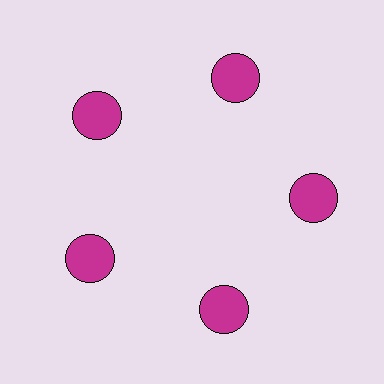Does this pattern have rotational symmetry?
Yes, this pattern has 5-fold rotational symmetry. It looks the same after rotating 72 degrees around the center.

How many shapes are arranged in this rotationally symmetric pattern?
There are 5 shapes, arranged in 5 groups of 1.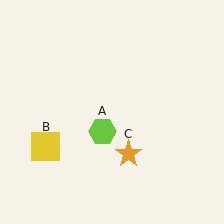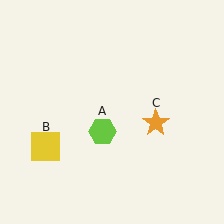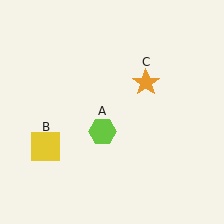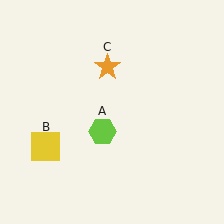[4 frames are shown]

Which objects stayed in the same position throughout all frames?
Lime hexagon (object A) and yellow square (object B) remained stationary.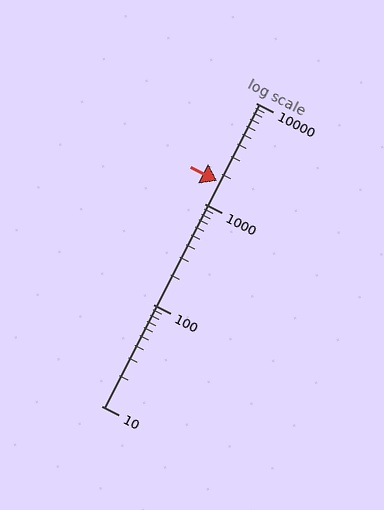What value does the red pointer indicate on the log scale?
The pointer indicates approximately 1700.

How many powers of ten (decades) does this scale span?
The scale spans 3 decades, from 10 to 10000.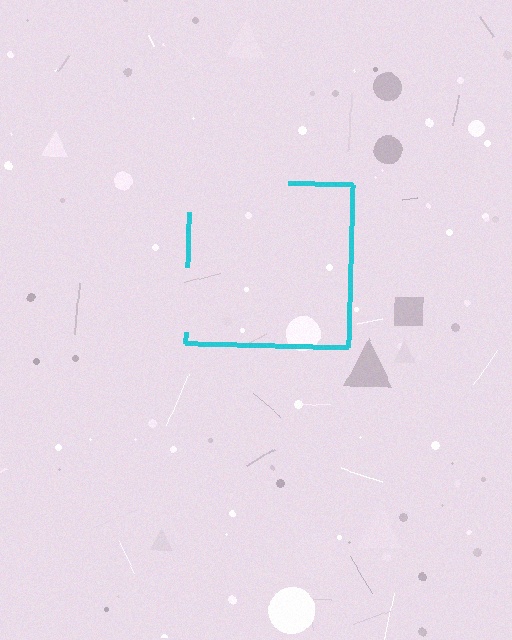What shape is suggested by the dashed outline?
The dashed outline suggests a square.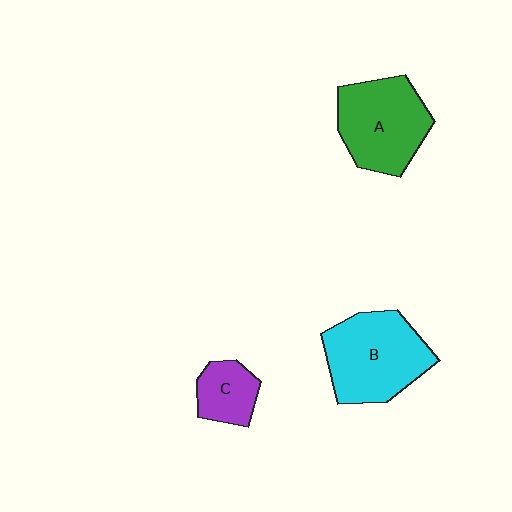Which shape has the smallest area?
Shape C (purple).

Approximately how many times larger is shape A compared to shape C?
Approximately 2.1 times.